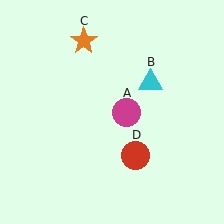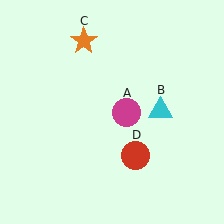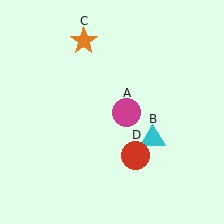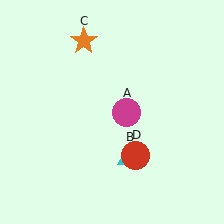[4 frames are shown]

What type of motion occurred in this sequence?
The cyan triangle (object B) rotated clockwise around the center of the scene.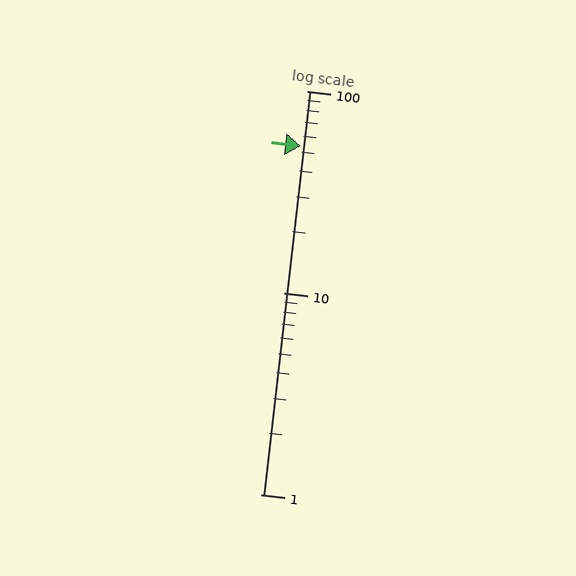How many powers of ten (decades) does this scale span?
The scale spans 2 decades, from 1 to 100.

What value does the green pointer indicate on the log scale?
The pointer indicates approximately 53.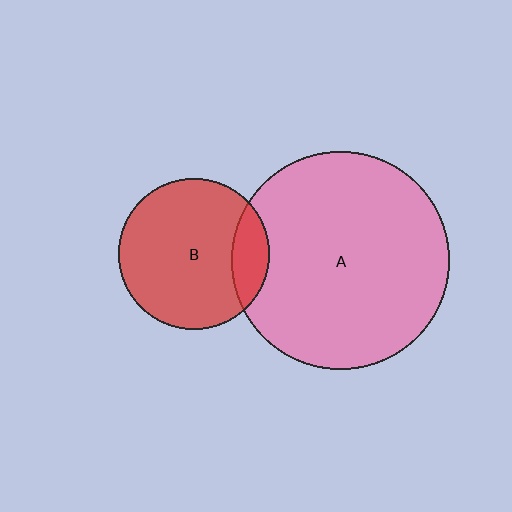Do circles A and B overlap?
Yes.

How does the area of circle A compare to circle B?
Approximately 2.1 times.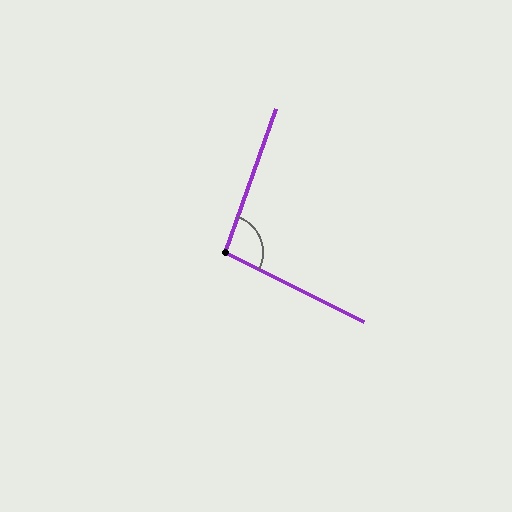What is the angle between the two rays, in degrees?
Approximately 97 degrees.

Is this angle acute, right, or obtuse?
It is obtuse.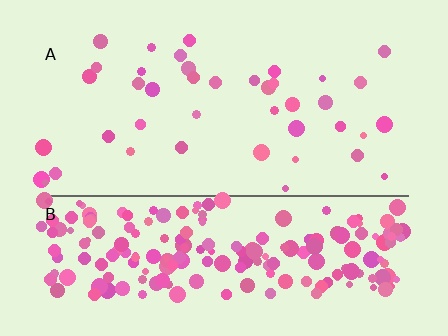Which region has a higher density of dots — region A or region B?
B (the bottom).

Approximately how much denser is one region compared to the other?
Approximately 5.4× — region B over region A.